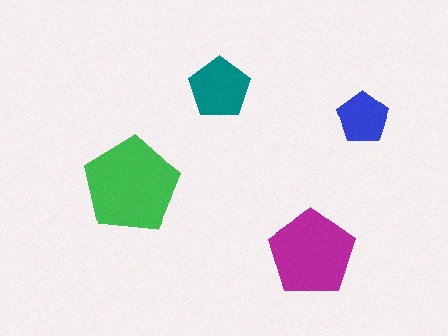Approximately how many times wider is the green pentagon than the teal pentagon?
About 1.5 times wider.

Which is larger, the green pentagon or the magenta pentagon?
The green one.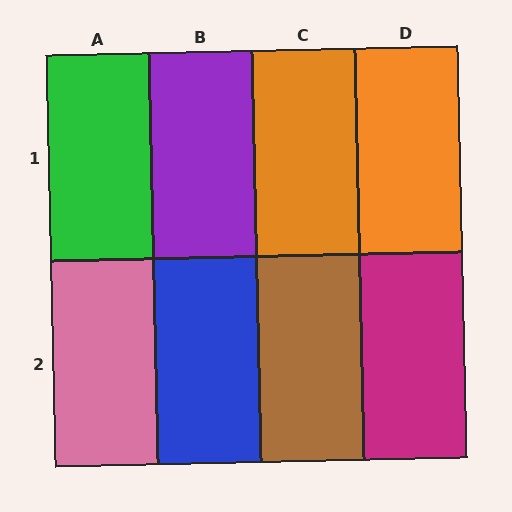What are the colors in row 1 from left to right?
Green, purple, orange, orange.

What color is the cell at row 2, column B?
Blue.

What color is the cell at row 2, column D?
Magenta.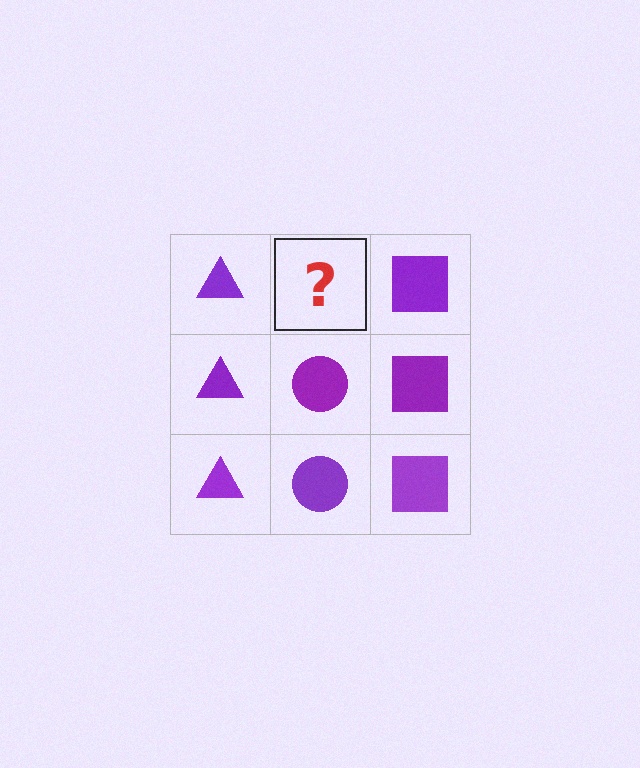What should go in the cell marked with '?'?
The missing cell should contain a purple circle.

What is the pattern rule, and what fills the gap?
The rule is that each column has a consistent shape. The gap should be filled with a purple circle.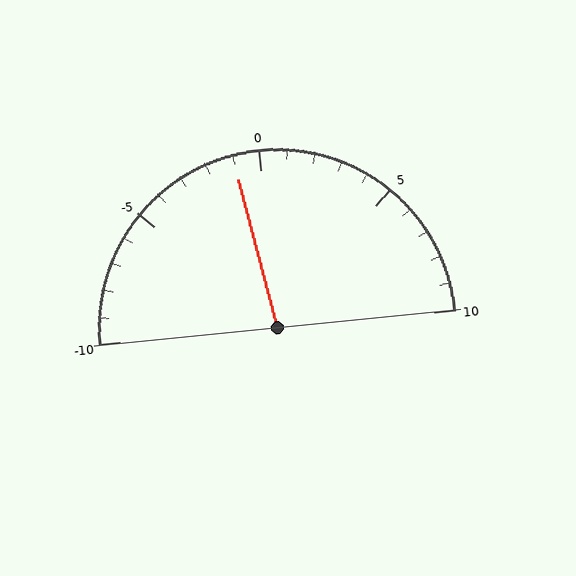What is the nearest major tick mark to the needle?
The nearest major tick mark is 0.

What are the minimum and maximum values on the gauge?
The gauge ranges from -10 to 10.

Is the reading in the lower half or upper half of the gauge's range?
The reading is in the lower half of the range (-10 to 10).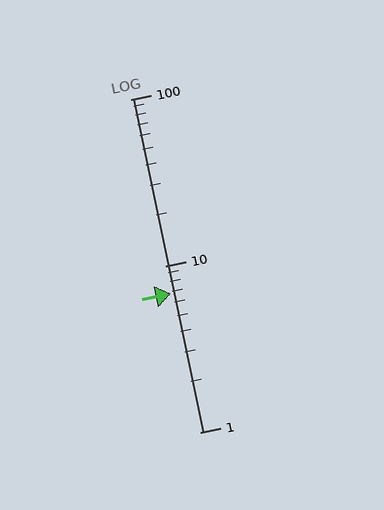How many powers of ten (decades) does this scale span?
The scale spans 2 decades, from 1 to 100.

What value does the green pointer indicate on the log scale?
The pointer indicates approximately 6.8.